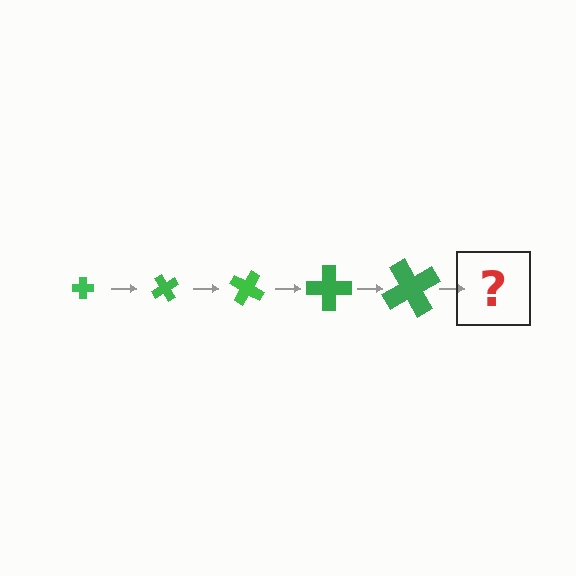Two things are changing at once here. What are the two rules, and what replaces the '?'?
The two rules are that the cross grows larger each step and it rotates 60 degrees each step. The '?' should be a cross, larger than the previous one and rotated 300 degrees from the start.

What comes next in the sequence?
The next element should be a cross, larger than the previous one and rotated 300 degrees from the start.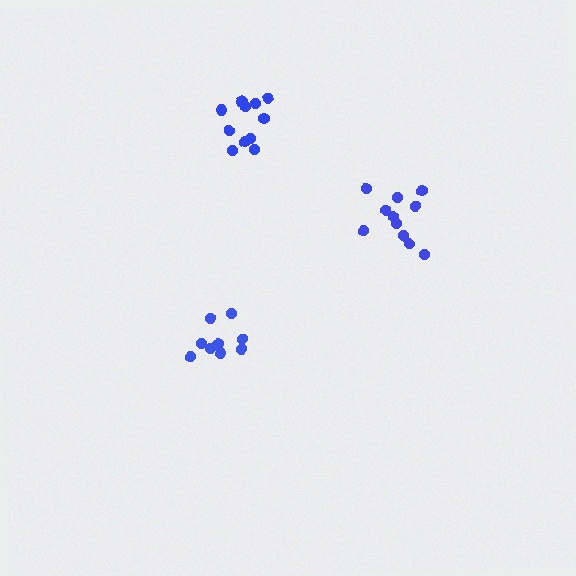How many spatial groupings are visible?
There are 3 spatial groupings.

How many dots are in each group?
Group 1: 9 dots, Group 2: 11 dots, Group 3: 11 dots (31 total).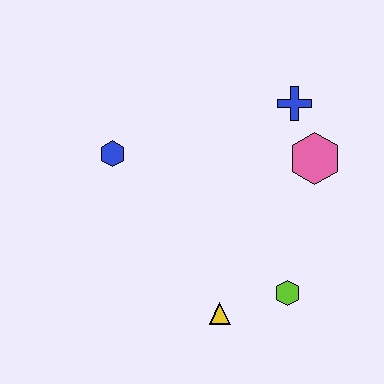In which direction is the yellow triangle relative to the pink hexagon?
The yellow triangle is below the pink hexagon.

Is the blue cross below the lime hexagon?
No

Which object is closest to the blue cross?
The pink hexagon is closest to the blue cross.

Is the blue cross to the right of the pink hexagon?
No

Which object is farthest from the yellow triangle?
The blue cross is farthest from the yellow triangle.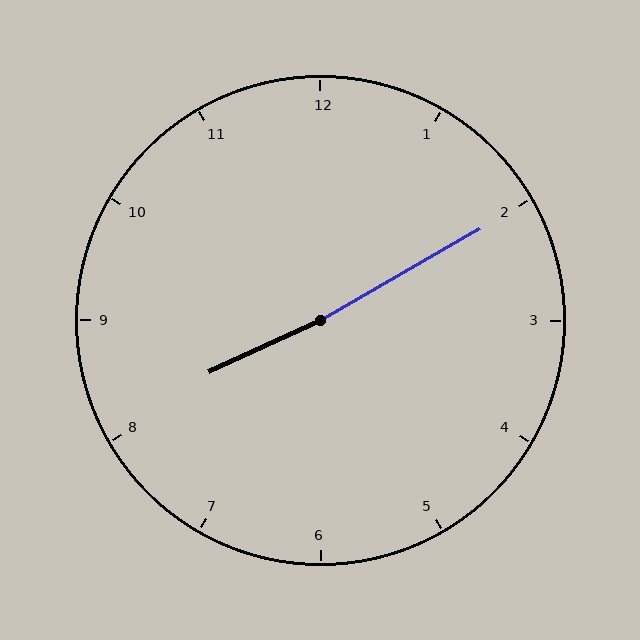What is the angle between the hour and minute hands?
Approximately 175 degrees.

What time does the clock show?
8:10.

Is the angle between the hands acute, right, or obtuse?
It is obtuse.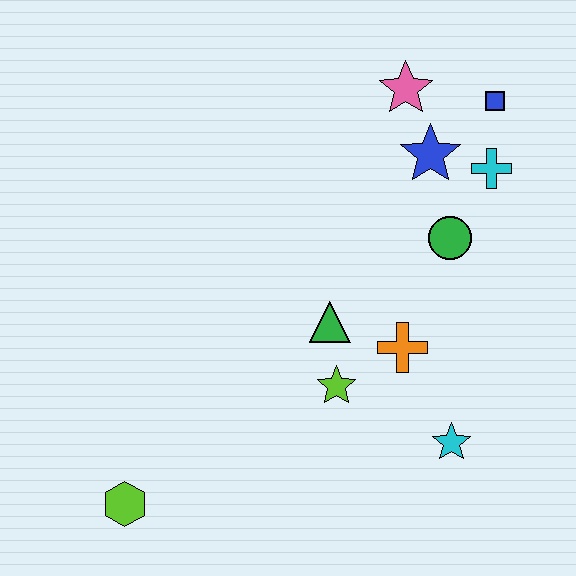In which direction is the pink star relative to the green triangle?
The pink star is above the green triangle.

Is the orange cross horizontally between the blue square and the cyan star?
No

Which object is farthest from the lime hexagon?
The blue square is farthest from the lime hexagon.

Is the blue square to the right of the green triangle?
Yes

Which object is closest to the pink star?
The blue star is closest to the pink star.